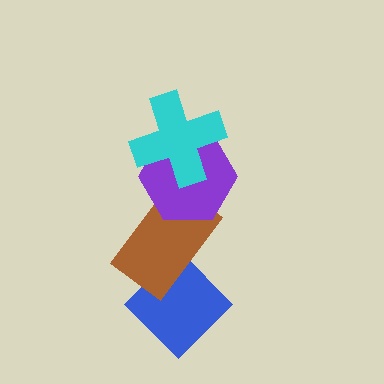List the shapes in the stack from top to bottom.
From top to bottom: the cyan cross, the purple hexagon, the brown rectangle, the blue diamond.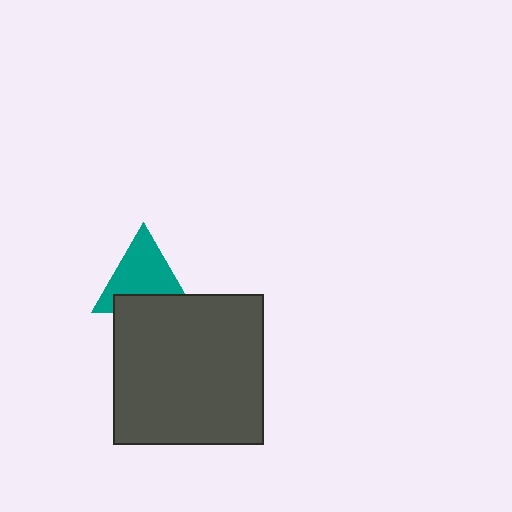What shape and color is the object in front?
The object in front is a dark gray square.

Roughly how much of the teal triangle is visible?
Most of it is visible (roughly 68%).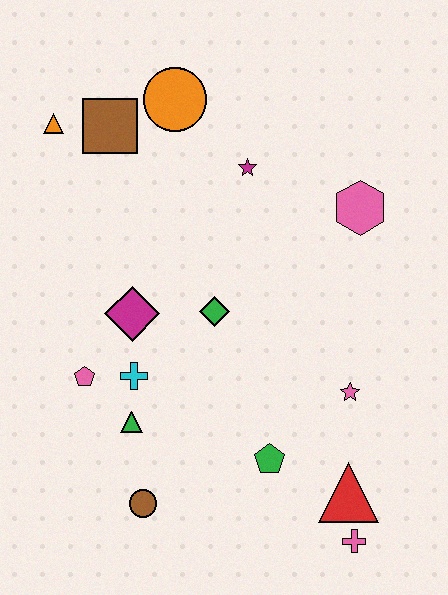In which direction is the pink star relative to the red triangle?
The pink star is above the red triangle.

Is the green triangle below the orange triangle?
Yes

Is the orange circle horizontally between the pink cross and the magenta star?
No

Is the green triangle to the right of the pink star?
No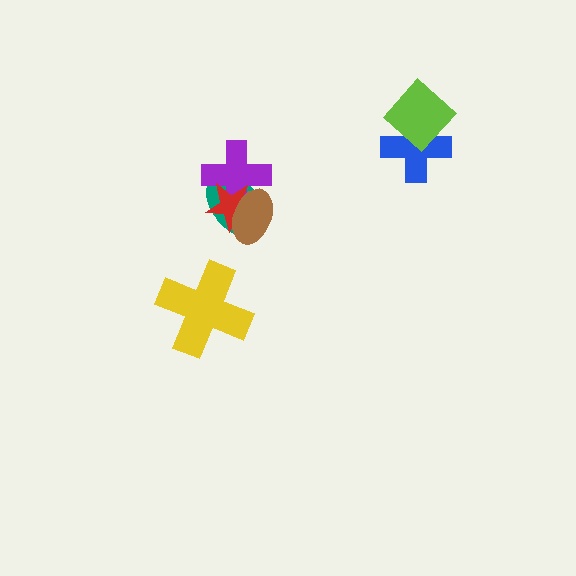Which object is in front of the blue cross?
The lime diamond is in front of the blue cross.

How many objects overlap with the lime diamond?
1 object overlaps with the lime diamond.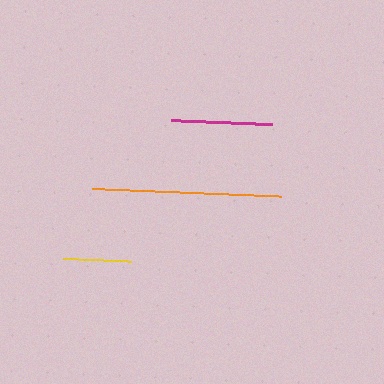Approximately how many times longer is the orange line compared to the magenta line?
The orange line is approximately 1.9 times the length of the magenta line.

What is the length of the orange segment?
The orange segment is approximately 189 pixels long.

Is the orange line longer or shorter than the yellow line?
The orange line is longer than the yellow line.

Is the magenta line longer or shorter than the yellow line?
The magenta line is longer than the yellow line.